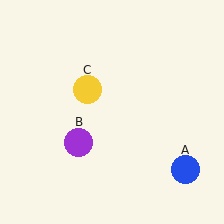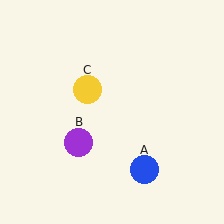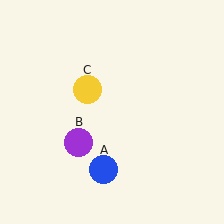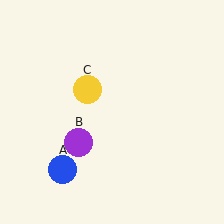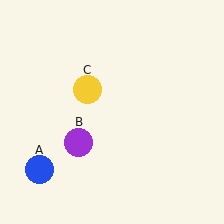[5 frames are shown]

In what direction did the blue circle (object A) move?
The blue circle (object A) moved left.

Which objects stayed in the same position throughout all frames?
Purple circle (object B) and yellow circle (object C) remained stationary.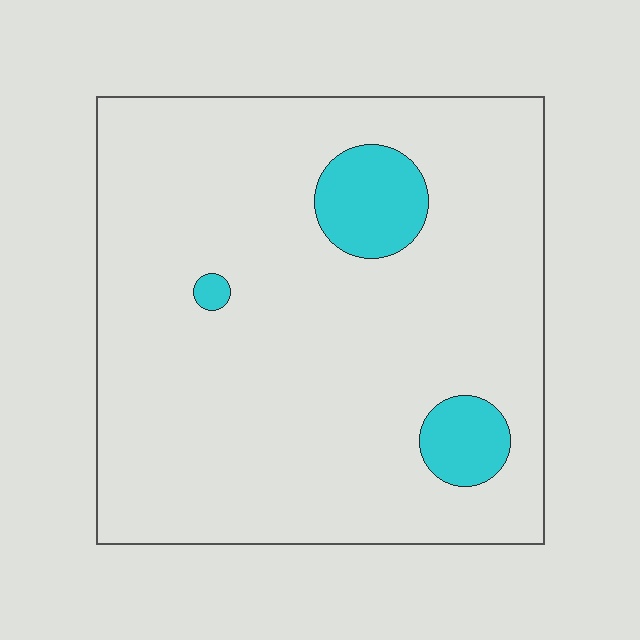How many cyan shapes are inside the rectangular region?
3.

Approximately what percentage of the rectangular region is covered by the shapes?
Approximately 10%.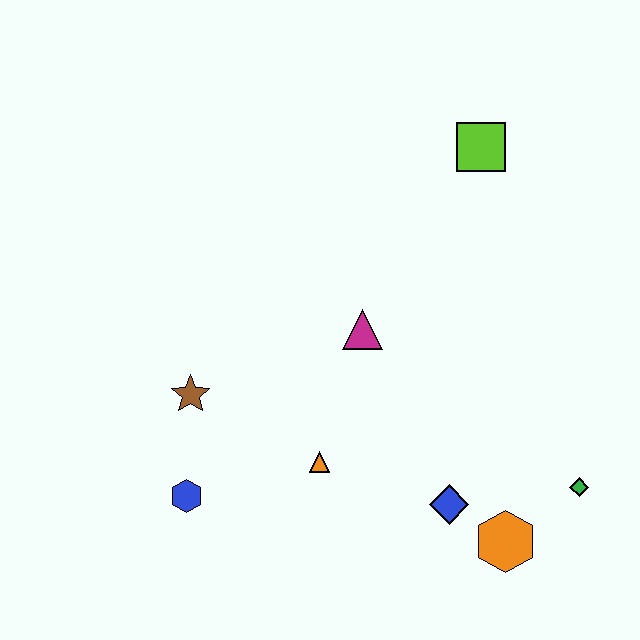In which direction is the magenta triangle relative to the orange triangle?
The magenta triangle is above the orange triangle.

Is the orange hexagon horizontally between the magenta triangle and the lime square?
No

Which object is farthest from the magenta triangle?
The green diamond is farthest from the magenta triangle.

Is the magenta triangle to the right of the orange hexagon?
No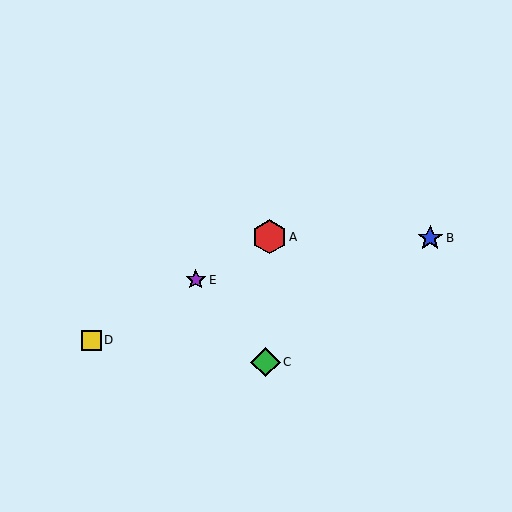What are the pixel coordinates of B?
Object B is at (430, 238).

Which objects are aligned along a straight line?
Objects A, D, E are aligned along a straight line.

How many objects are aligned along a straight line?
3 objects (A, D, E) are aligned along a straight line.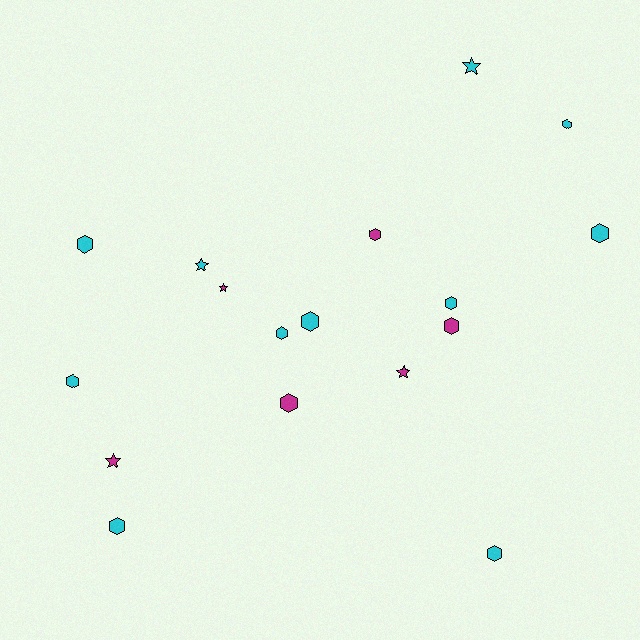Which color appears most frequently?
Cyan, with 11 objects.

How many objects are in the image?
There are 17 objects.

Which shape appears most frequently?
Hexagon, with 12 objects.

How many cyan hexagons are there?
There are 9 cyan hexagons.